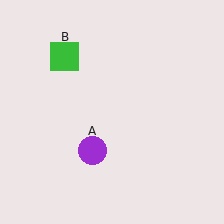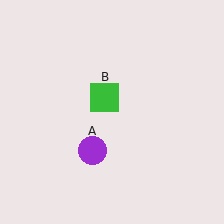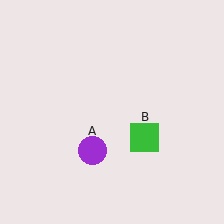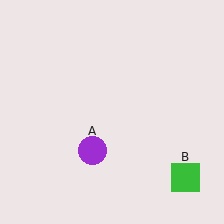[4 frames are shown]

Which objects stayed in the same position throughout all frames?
Purple circle (object A) remained stationary.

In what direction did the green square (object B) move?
The green square (object B) moved down and to the right.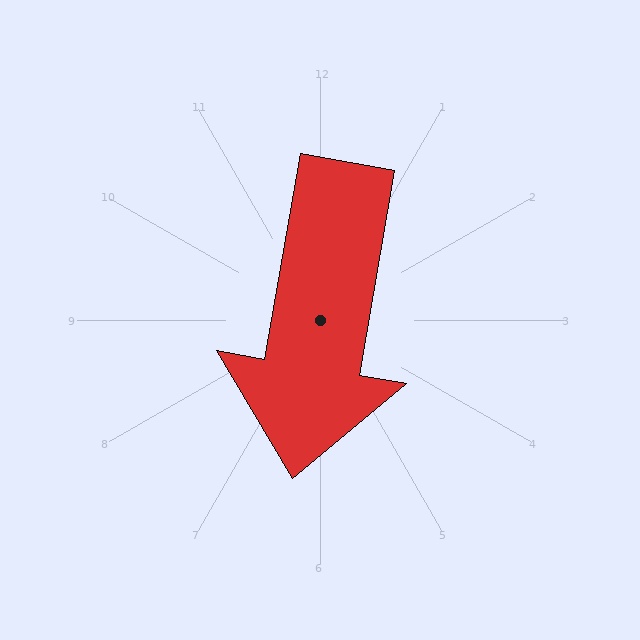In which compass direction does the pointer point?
South.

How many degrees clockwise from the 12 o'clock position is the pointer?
Approximately 190 degrees.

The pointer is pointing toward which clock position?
Roughly 6 o'clock.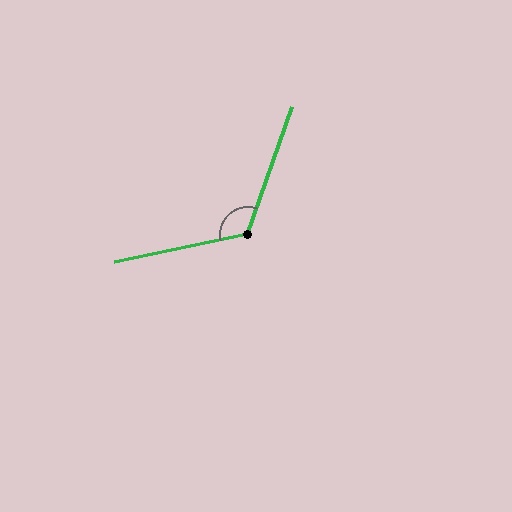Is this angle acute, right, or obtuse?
It is obtuse.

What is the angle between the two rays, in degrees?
Approximately 121 degrees.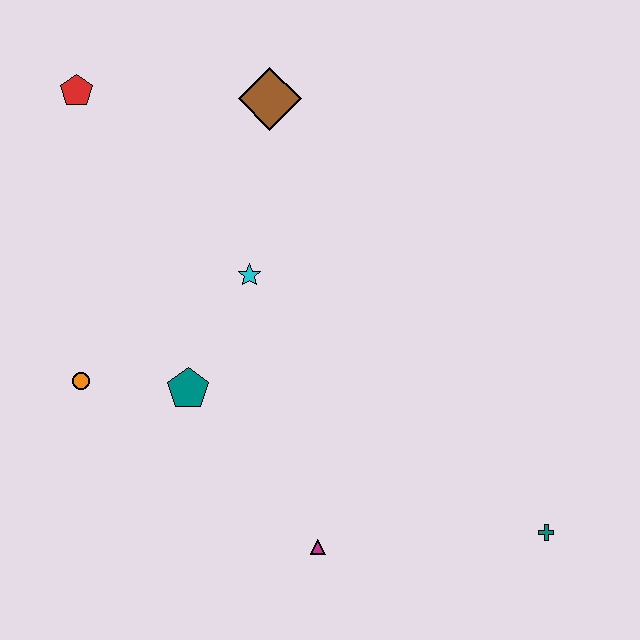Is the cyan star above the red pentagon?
No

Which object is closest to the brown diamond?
The cyan star is closest to the brown diamond.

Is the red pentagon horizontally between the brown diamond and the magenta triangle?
No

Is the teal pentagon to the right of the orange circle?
Yes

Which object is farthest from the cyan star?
The teal cross is farthest from the cyan star.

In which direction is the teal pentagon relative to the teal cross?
The teal pentagon is to the left of the teal cross.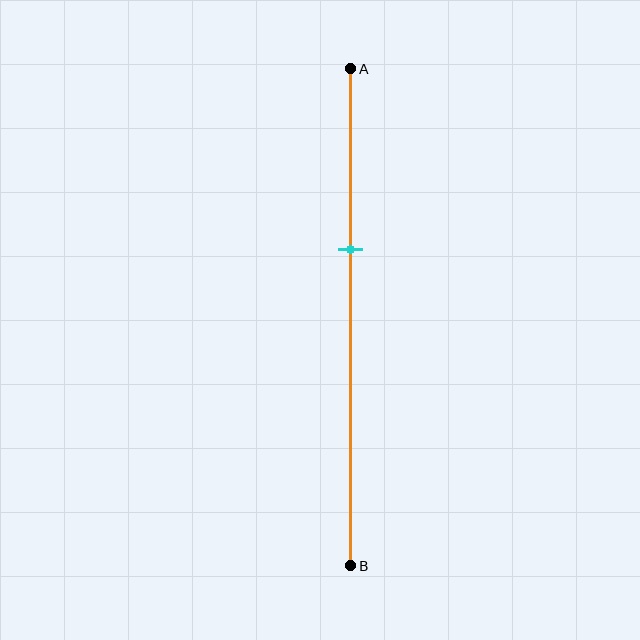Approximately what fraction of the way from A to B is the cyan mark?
The cyan mark is approximately 35% of the way from A to B.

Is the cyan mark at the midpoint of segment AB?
No, the mark is at about 35% from A, not at the 50% midpoint.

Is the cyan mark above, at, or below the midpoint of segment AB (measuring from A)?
The cyan mark is above the midpoint of segment AB.